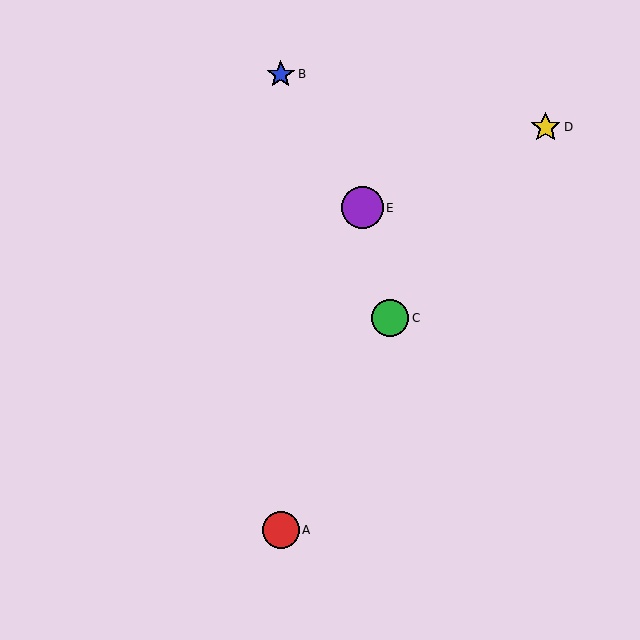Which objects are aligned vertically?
Objects A, B are aligned vertically.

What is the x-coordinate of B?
Object B is at x≈281.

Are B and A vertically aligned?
Yes, both are at x≈281.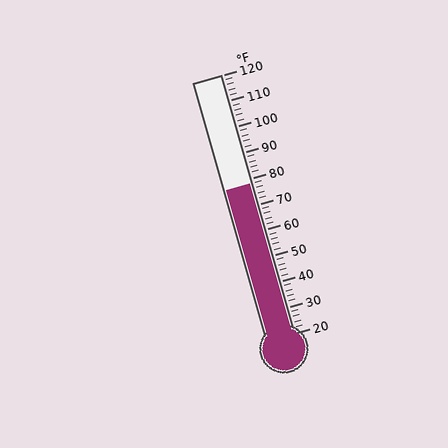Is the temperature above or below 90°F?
The temperature is below 90°F.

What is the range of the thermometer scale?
The thermometer scale ranges from 20°F to 120°F.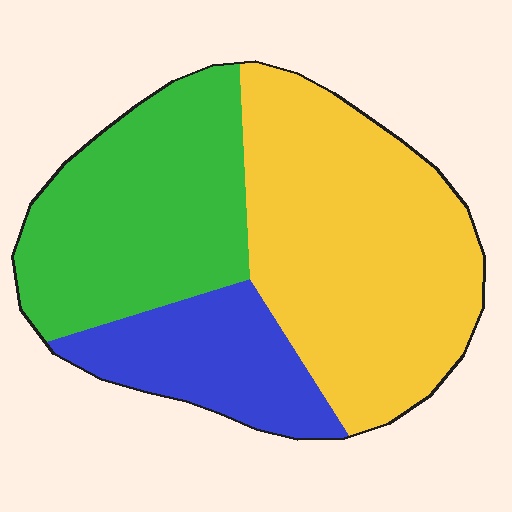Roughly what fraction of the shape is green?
Green takes up between a quarter and a half of the shape.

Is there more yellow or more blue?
Yellow.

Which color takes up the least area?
Blue, at roughly 20%.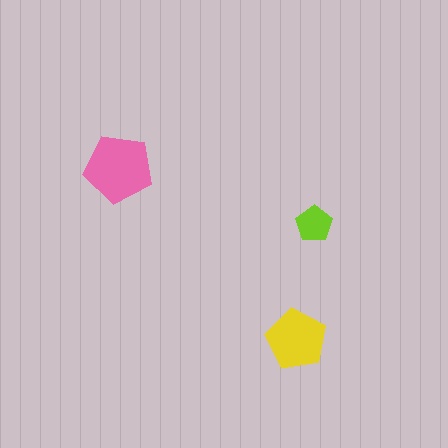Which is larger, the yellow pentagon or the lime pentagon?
The yellow one.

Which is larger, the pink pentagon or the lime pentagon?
The pink one.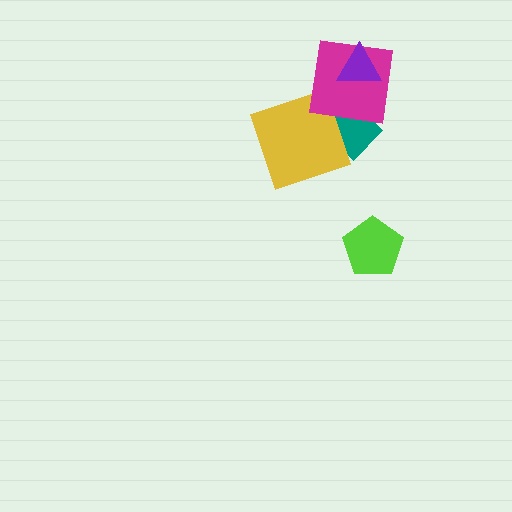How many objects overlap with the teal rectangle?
2 objects overlap with the teal rectangle.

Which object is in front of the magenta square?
The purple triangle is in front of the magenta square.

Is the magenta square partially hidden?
Yes, it is partially covered by another shape.